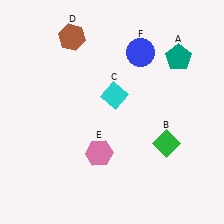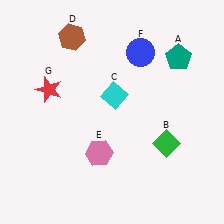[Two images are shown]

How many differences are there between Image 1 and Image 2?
There is 1 difference between the two images.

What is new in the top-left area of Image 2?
A red star (G) was added in the top-left area of Image 2.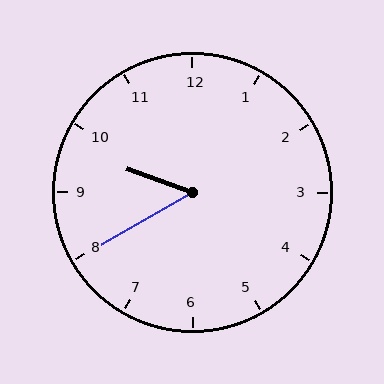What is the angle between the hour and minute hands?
Approximately 50 degrees.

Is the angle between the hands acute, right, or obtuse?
It is acute.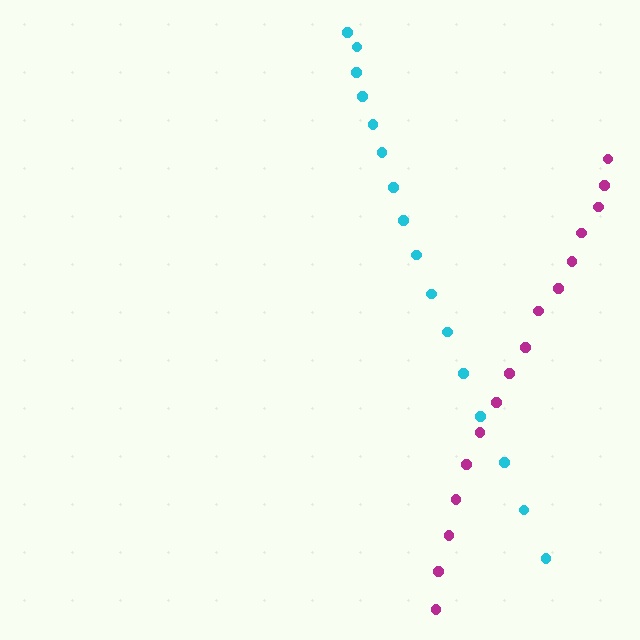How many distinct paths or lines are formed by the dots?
There are 2 distinct paths.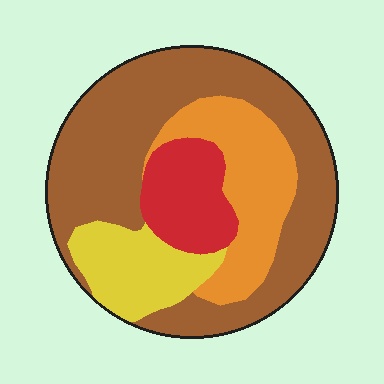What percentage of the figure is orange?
Orange covers around 20% of the figure.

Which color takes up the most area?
Brown, at roughly 50%.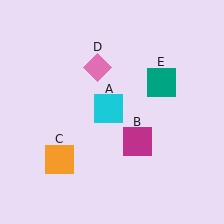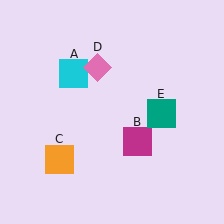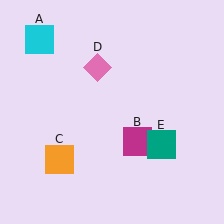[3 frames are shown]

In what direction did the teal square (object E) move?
The teal square (object E) moved down.